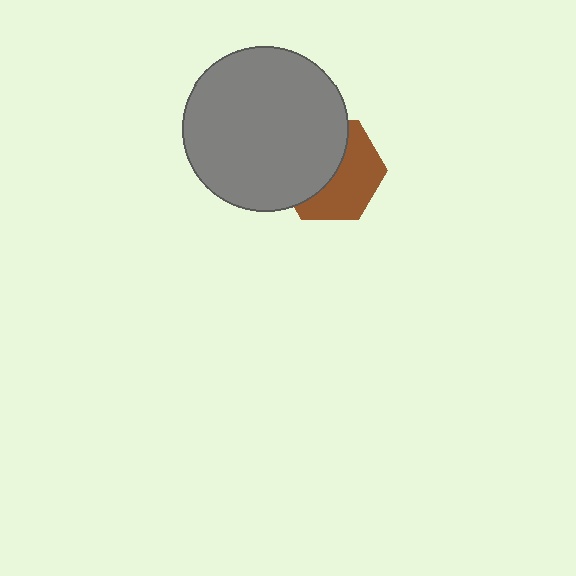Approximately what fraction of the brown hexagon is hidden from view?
Roughly 51% of the brown hexagon is hidden behind the gray circle.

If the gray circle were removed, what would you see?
You would see the complete brown hexagon.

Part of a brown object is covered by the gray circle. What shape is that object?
It is a hexagon.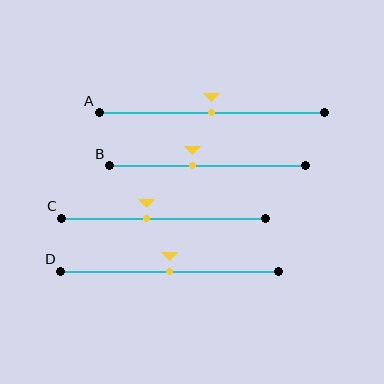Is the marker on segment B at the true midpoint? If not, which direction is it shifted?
No, the marker on segment B is shifted to the left by about 8% of the segment length.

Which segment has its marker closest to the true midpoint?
Segment A has its marker closest to the true midpoint.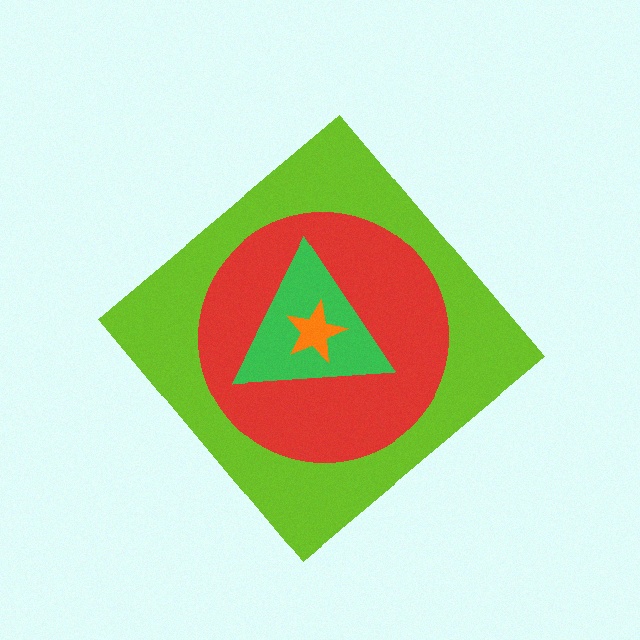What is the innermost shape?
The orange star.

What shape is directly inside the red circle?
The green triangle.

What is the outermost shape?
The lime diamond.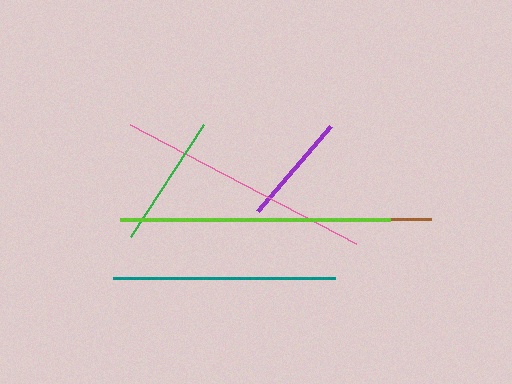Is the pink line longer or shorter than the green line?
The pink line is longer than the green line.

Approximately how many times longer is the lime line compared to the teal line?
The lime line is approximately 1.2 times the length of the teal line.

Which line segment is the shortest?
The purple line is the shortest at approximately 111 pixels.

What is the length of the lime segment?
The lime segment is approximately 271 pixels long.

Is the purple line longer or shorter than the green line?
The green line is longer than the purple line.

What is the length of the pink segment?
The pink segment is approximately 255 pixels long.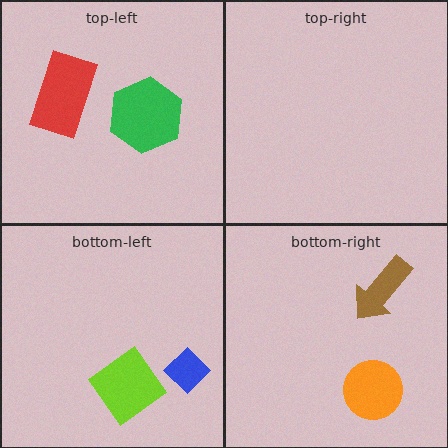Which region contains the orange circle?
The bottom-right region.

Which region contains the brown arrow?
The bottom-right region.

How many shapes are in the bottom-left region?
2.